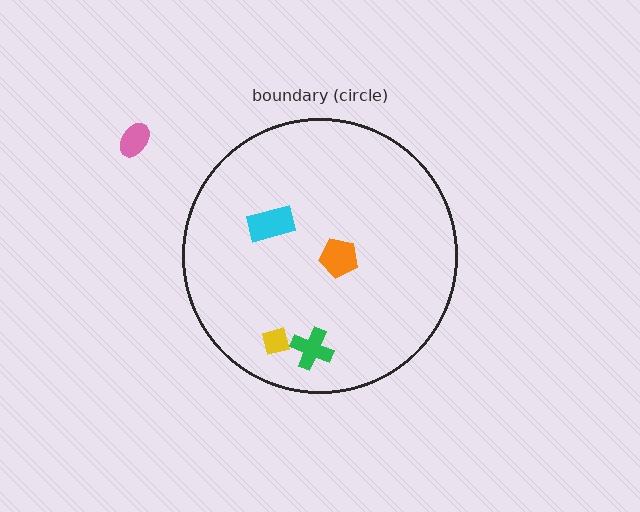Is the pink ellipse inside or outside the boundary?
Outside.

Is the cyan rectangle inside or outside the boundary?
Inside.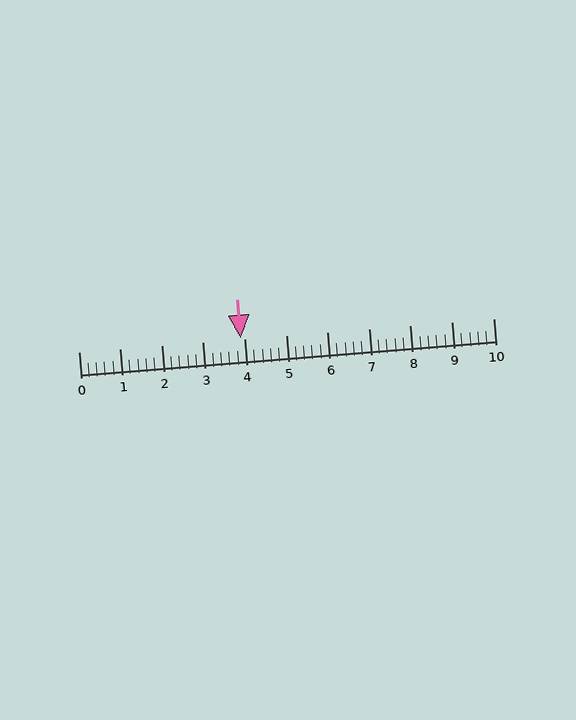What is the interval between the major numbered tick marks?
The major tick marks are spaced 1 units apart.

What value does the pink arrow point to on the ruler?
The pink arrow points to approximately 3.9.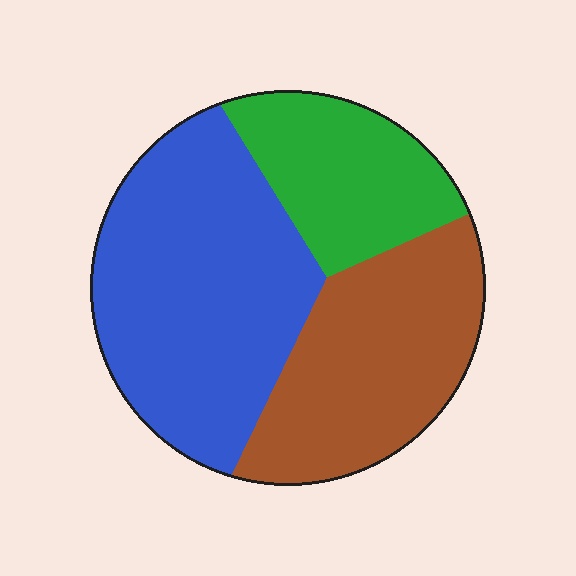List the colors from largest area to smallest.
From largest to smallest: blue, brown, green.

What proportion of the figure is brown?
Brown covers around 35% of the figure.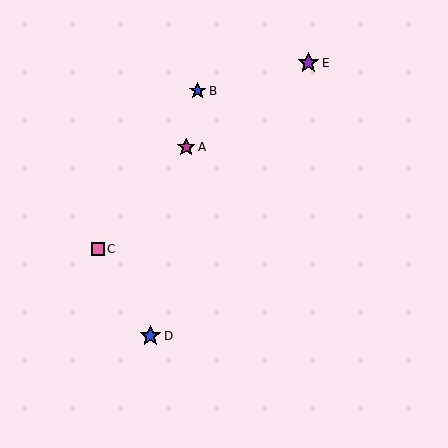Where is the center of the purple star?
The center of the purple star is at (308, 63).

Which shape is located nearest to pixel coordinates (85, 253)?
The pink square (labeled C) at (98, 249) is nearest to that location.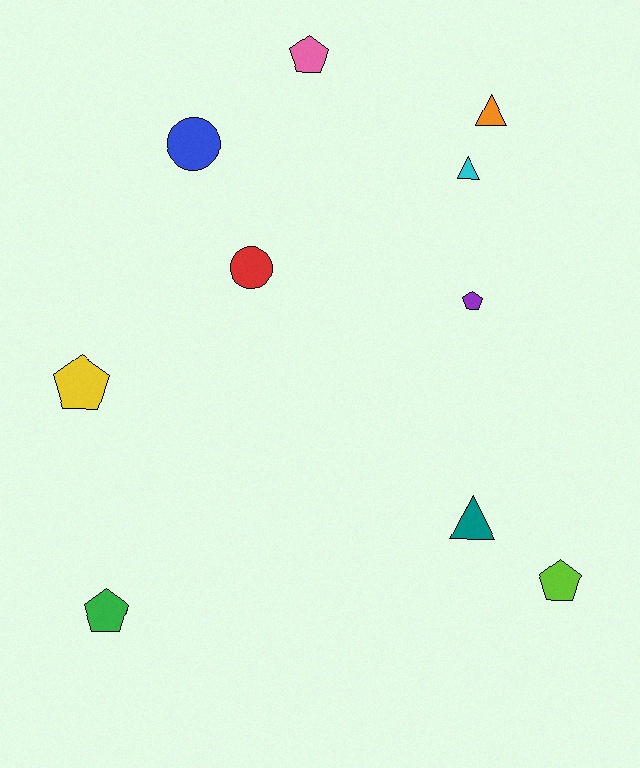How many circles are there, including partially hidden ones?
There are 2 circles.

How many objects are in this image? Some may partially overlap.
There are 10 objects.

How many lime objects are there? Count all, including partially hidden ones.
There is 1 lime object.